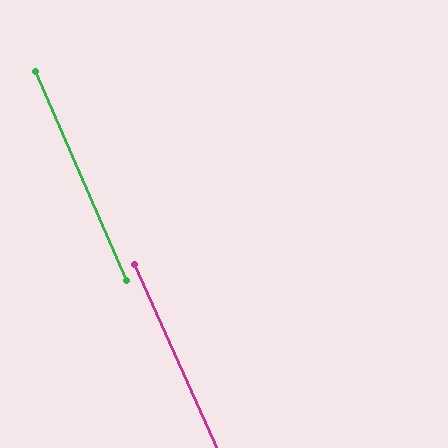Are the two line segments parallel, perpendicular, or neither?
Parallel — their directions differ by only 0.6°.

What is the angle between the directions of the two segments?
Approximately 1 degree.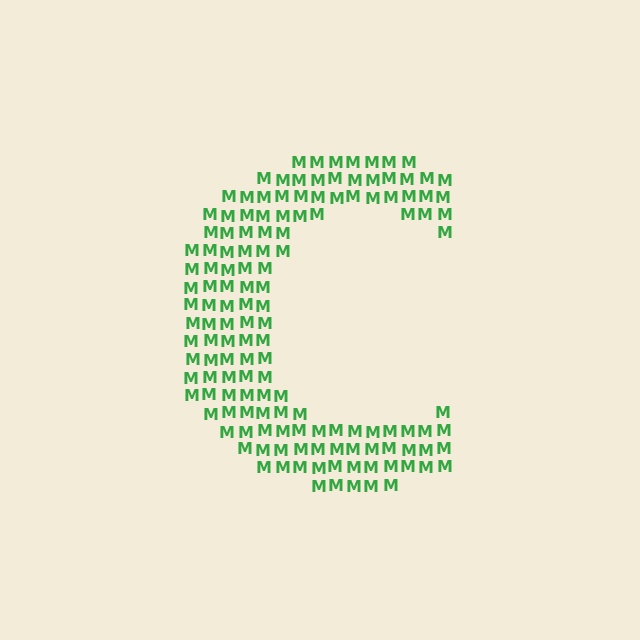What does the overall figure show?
The overall figure shows the letter C.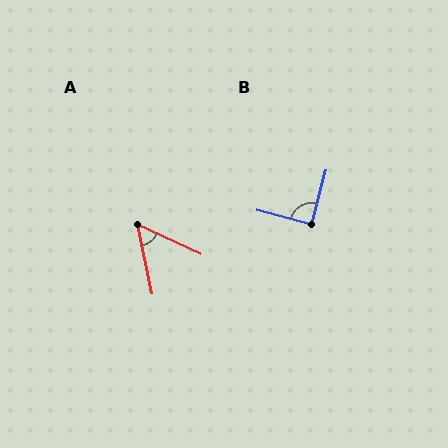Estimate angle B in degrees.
Approximately 91 degrees.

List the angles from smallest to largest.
A (53°), B (91°).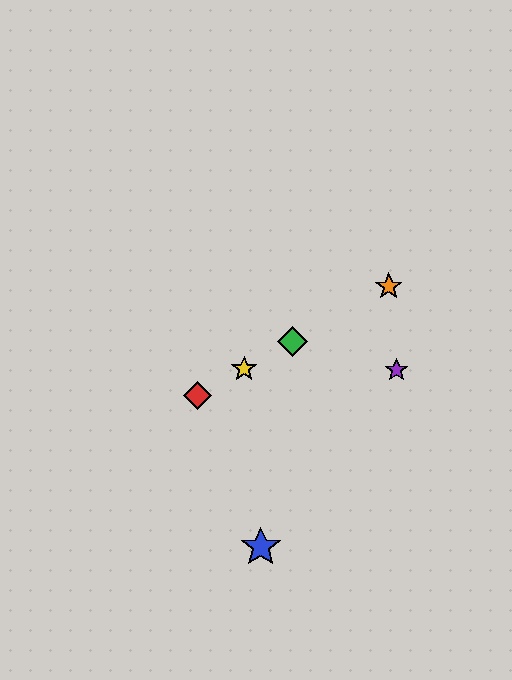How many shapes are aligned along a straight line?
4 shapes (the red diamond, the green diamond, the yellow star, the orange star) are aligned along a straight line.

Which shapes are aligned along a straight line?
The red diamond, the green diamond, the yellow star, the orange star are aligned along a straight line.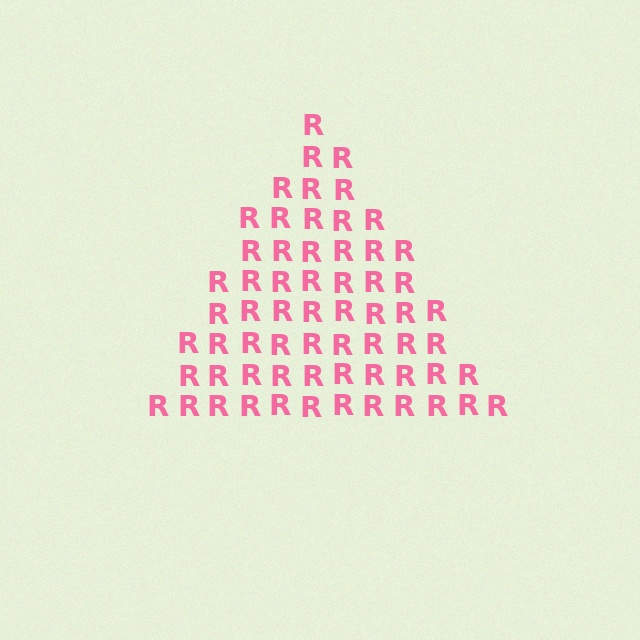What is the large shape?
The large shape is a triangle.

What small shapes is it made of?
It is made of small letter R's.